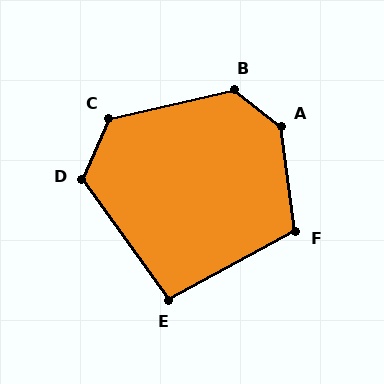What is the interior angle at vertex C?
Approximately 127 degrees (obtuse).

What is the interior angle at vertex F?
Approximately 111 degrees (obtuse).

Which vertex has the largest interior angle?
A, at approximately 136 degrees.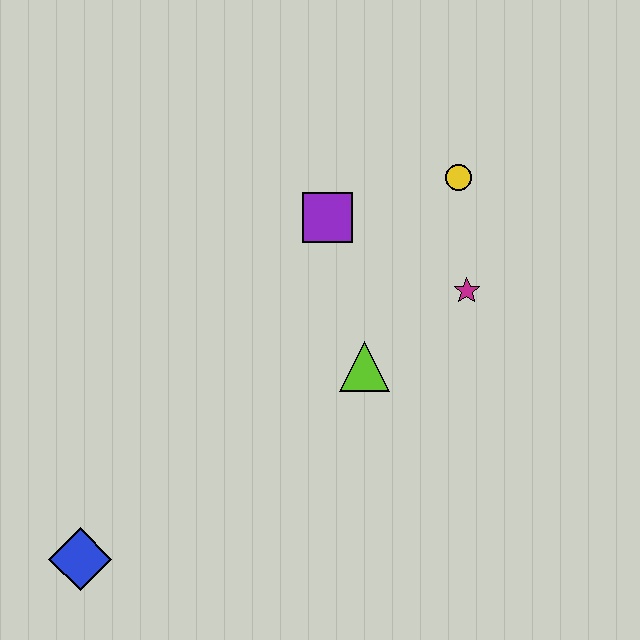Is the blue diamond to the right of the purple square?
No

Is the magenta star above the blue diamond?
Yes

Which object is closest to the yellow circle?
The magenta star is closest to the yellow circle.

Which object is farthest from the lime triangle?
The blue diamond is farthest from the lime triangle.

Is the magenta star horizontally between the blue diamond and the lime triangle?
No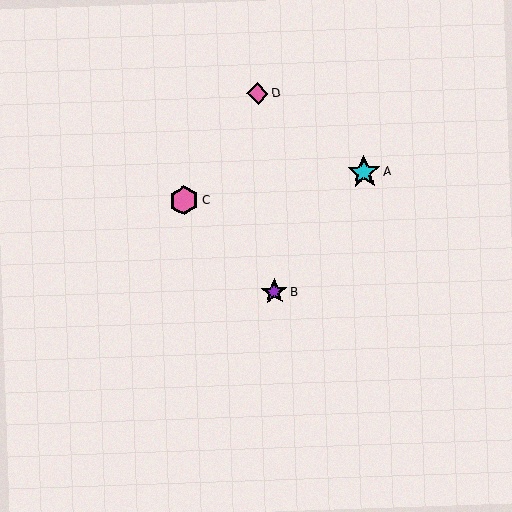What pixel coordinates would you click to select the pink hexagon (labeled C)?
Click at (184, 200) to select the pink hexagon C.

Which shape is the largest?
The cyan star (labeled A) is the largest.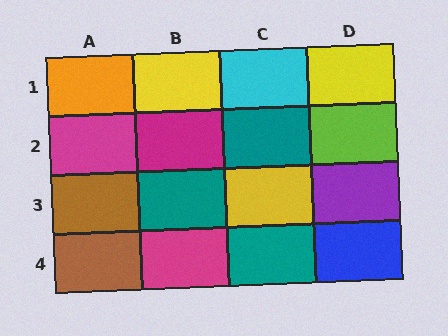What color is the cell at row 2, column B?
Magenta.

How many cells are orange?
1 cell is orange.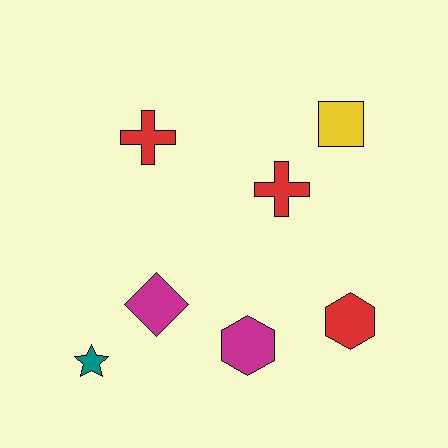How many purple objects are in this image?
There are no purple objects.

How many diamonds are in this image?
There is 1 diamond.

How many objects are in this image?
There are 7 objects.